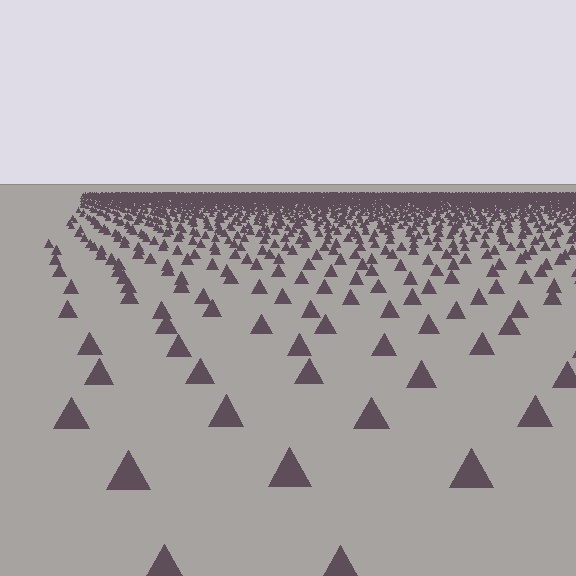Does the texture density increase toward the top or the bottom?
Density increases toward the top.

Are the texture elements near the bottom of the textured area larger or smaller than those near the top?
Larger. Near the bottom, elements are closer to the viewer and appear at a bigger on-screen size.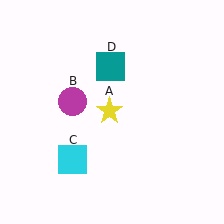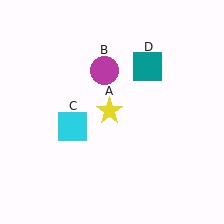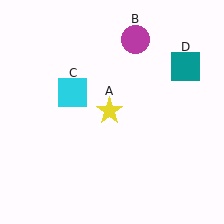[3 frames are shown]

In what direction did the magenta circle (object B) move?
The magenta circle (object B) moved up and to the right.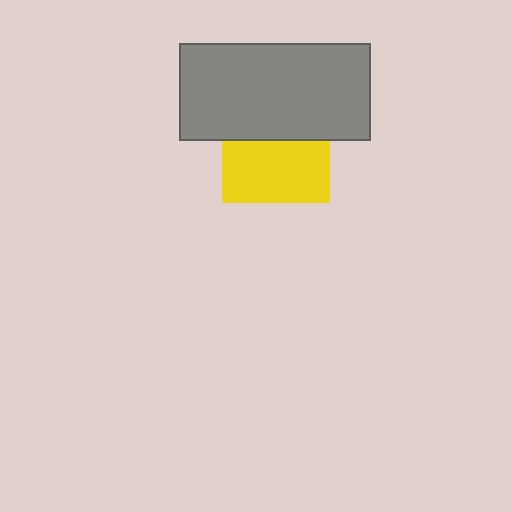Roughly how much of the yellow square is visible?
About half of it is visible (roughly 57%).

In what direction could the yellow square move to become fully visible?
The yellow square could move down. That would shift it out from behind the gray rectangle entirely.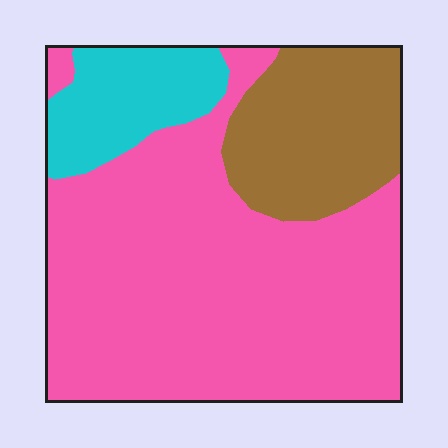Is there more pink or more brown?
Pink.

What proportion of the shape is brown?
Brown takes up about one fifth (1/5) of the shape.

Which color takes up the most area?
Pink, at roughly 65%.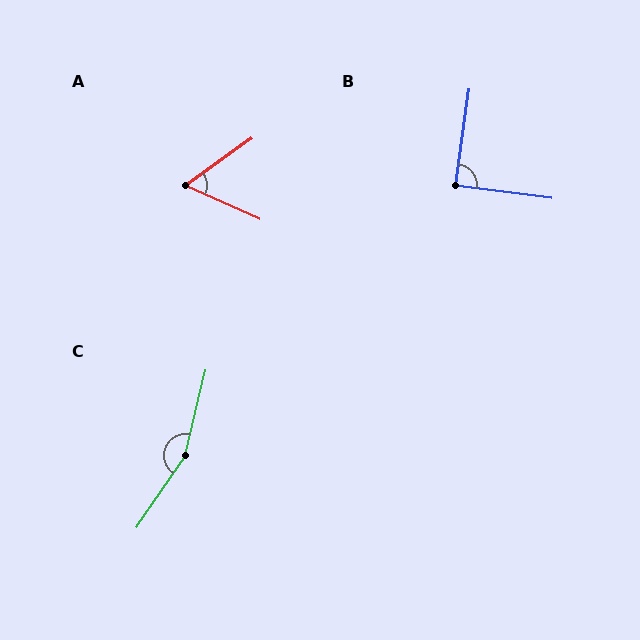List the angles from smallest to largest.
A (59°), B (90°), C (159°).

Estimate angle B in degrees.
Approximately 90 degrees.